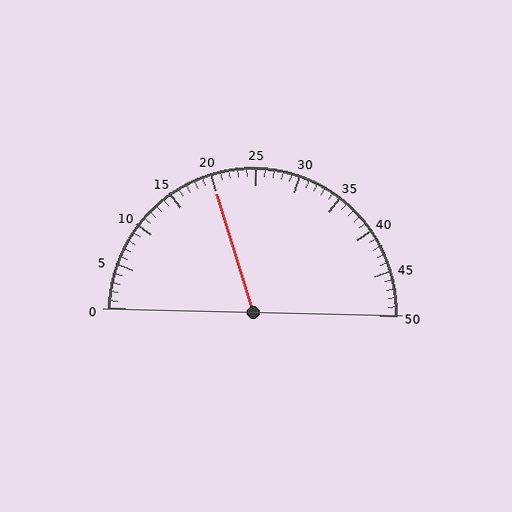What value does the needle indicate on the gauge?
The needle indicates approximately 20.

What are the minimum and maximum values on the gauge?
The gauge ranges from 0 to 50.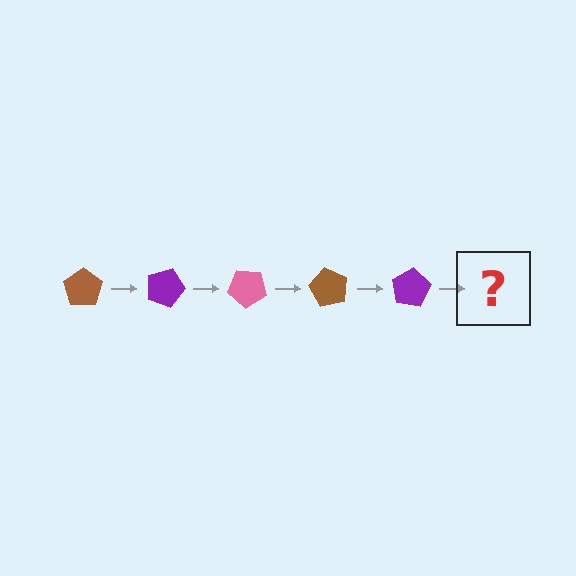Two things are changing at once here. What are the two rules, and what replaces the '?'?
The two rules are that it rotates 20 degrees each step and the color cycles through brown, purple, and pink. The '?' should be a pink pentagon, rotated 100 degrees from the start.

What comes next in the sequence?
The next element should be a pink pentagon, rotated 100 degrees from the start.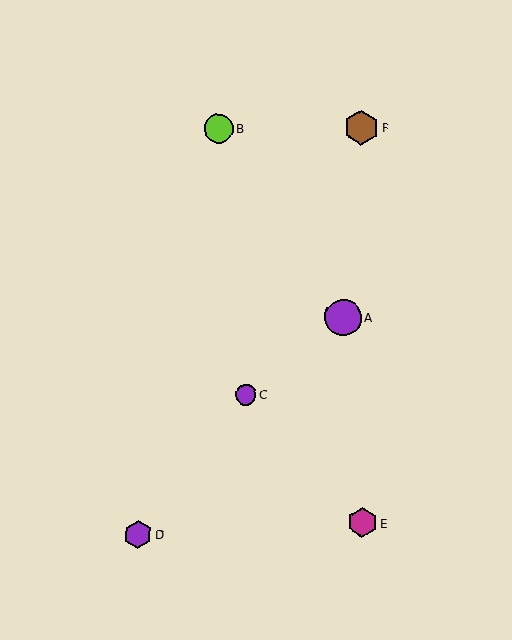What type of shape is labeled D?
Shape D is a purple hexagon.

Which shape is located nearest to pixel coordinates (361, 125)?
The brown hexagon (labeled F) at (361, 128) is nearest to that location.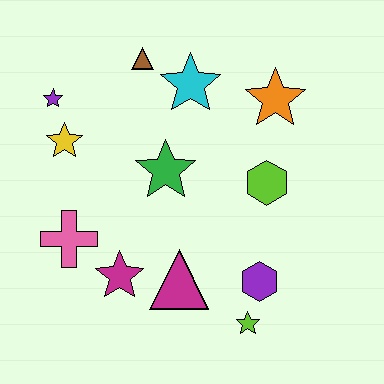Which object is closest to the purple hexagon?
The lime star is closest to the purple hexagon.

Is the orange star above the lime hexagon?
Yes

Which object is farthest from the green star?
The lime star is farthest from the green star.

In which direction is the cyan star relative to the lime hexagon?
The cyan star is above the lime hexagon.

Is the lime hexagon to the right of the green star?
Yes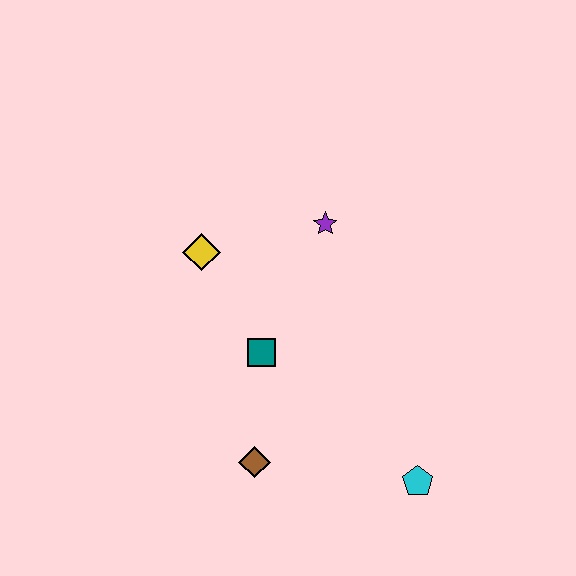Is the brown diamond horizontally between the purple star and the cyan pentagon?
No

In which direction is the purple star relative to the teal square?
The purple star is above the teal square.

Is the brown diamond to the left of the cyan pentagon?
Yes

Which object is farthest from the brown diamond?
The purple star is farthest from the brown diamond.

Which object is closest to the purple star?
The yellow diamond is closest to the purple star.